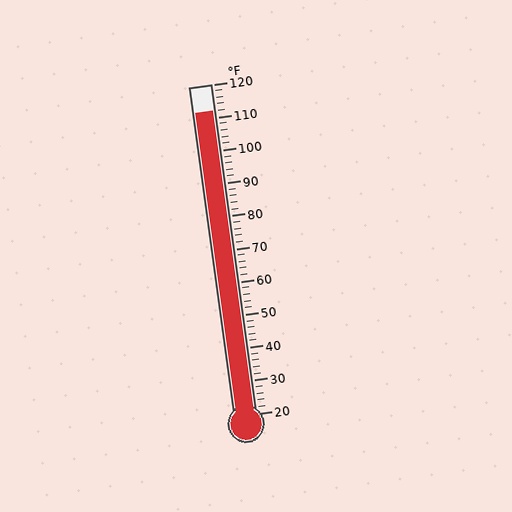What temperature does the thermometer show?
The thermometer shows approximately 112°F.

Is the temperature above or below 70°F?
The temperature is above 70°F.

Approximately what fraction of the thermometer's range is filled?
The thermometer is filled to approximately 90% of its range.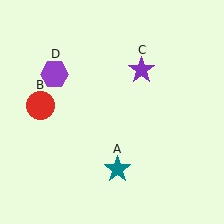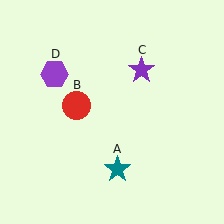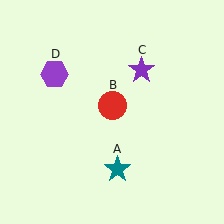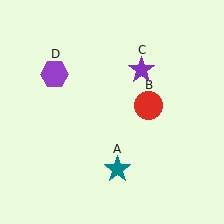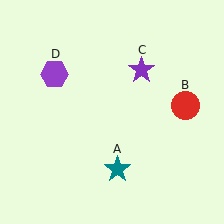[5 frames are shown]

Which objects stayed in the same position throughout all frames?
Teal star (object A) and purple star (object C) and purple hexagon (object D) remained stationary.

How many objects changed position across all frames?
1 object changed position: red circle (object B).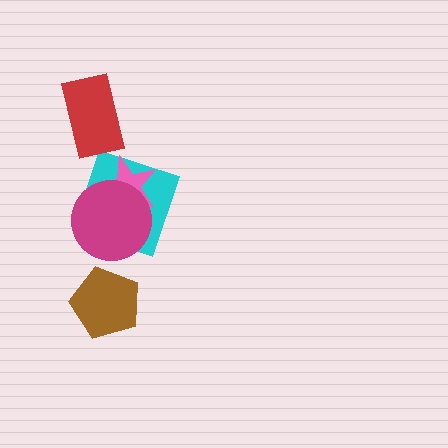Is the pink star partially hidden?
Yes, it is partially covered by another shape.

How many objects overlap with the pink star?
2 objects overlap with the pink star.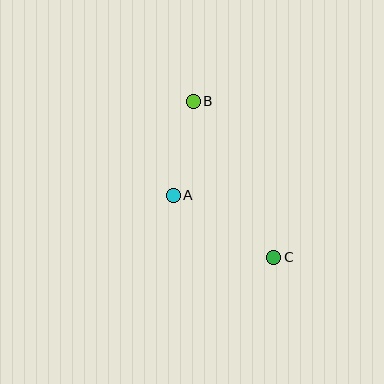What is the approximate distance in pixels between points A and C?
The distance between A and C is approximately 118 pixels.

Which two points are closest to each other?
Points A and B are closest to each other.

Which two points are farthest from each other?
Points B and C are farthest from each other.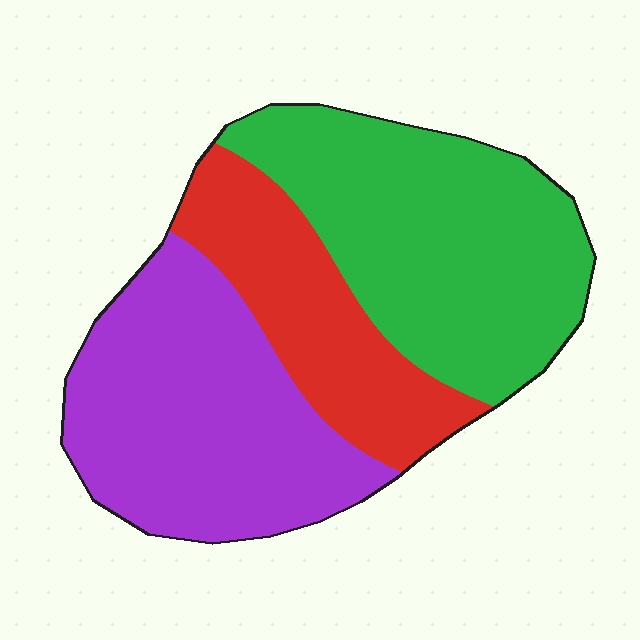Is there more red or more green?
Green.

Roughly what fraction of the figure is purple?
Purple covers roughly 35% of the figure.